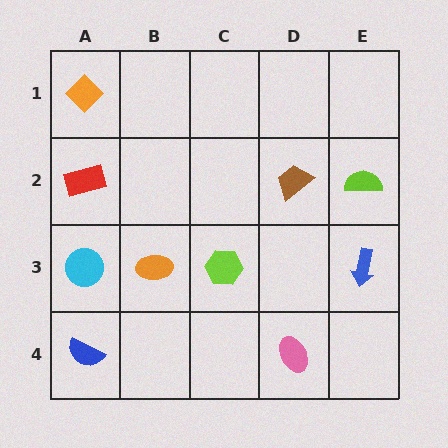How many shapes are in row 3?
4 shapes.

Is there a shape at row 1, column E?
No, that cell is empty.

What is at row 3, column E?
A blue arrow.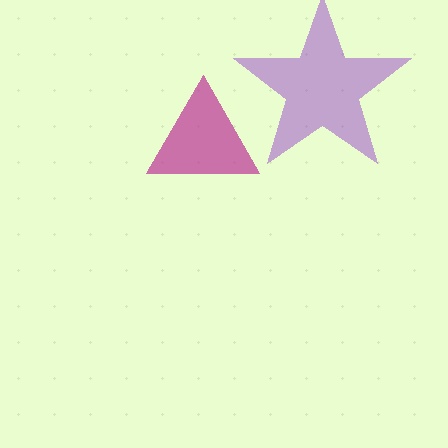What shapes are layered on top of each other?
The layered shapes are: a magenta triangle, a purple star.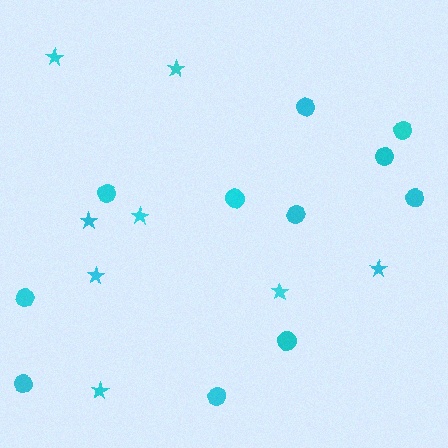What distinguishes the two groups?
There are 2 groups: one group of circles (11) and one group of stars (8).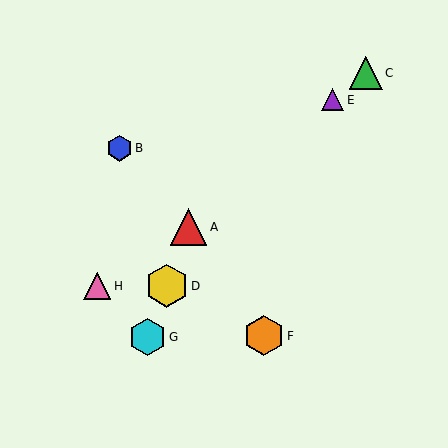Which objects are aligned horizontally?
Objects D, H are aligned horizontally.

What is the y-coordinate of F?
Object F is at y≈336.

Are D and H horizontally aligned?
Yes, both are at y≈286.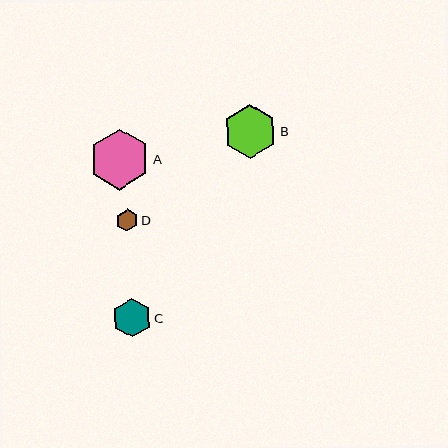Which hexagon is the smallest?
Hexagon D is the smallest with a size of approximately 22 pixels.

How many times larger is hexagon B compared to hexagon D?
Hexagon B is approximately 2.5 times the size of hexagon D.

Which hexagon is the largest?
Hexagon A is the largest with a size of approximately 61 pixels.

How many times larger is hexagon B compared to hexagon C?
Hexagon B is approximately 1.4 times the size of hexagon C.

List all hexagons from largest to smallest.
From largest to smallest: A, B, C, D.